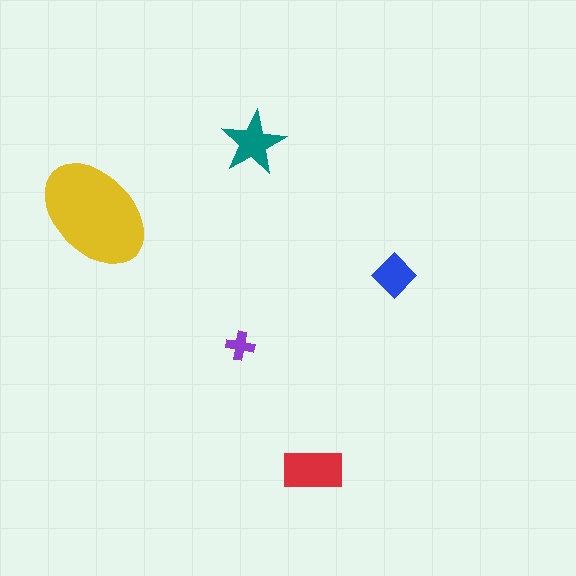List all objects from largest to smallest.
The yellow ellipse, the red rectangle, the teal star, the blue diamond, the purple cross.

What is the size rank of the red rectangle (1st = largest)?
2nd.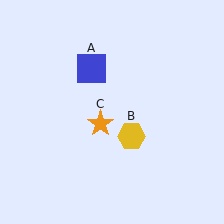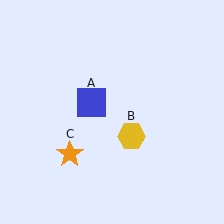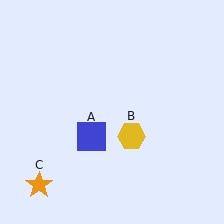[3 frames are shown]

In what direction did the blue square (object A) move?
The blue square (object A) moved down.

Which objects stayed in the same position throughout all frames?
Yellow hexagon (object B) remained stationary.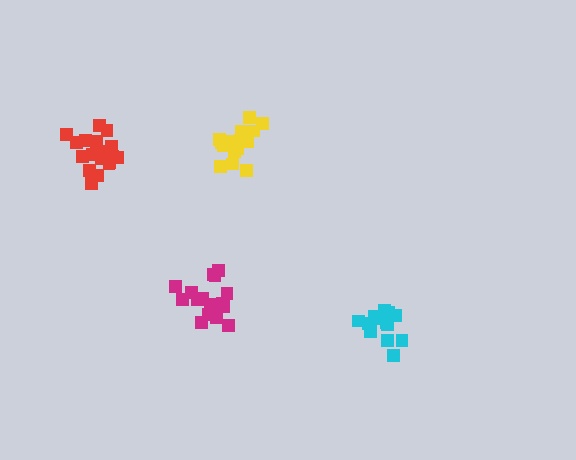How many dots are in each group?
Group 1: 17 dots, Group 2: 13 dots, Group 3: 18 dots, Group 4: 19 dots (67 total).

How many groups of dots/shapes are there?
There are 4 groups.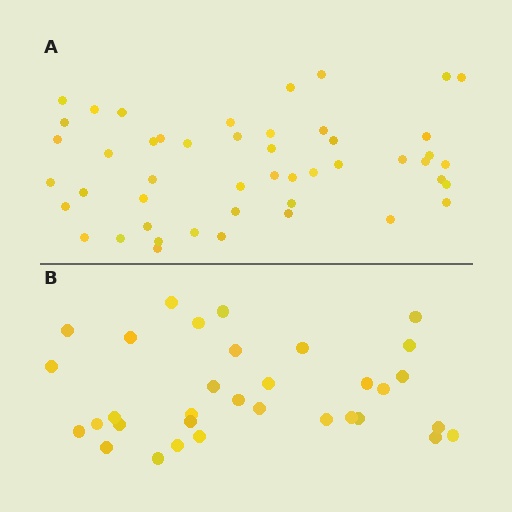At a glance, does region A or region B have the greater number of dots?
Region A (the top region) has more dots.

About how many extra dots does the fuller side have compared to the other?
Region A has approximately 15 more dots than region B.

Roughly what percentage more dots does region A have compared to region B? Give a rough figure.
About 45% more.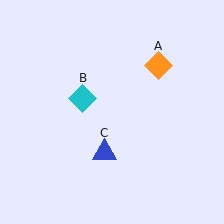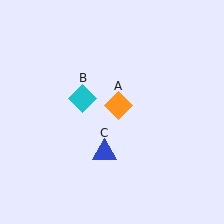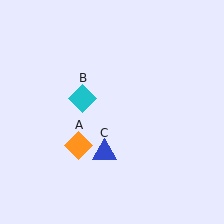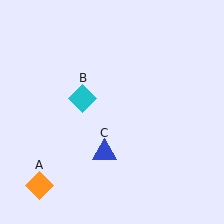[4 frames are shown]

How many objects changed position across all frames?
1 object changed position: orange diamond (object A).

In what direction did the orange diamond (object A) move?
The orange diamond (object A) moved down and to the left.